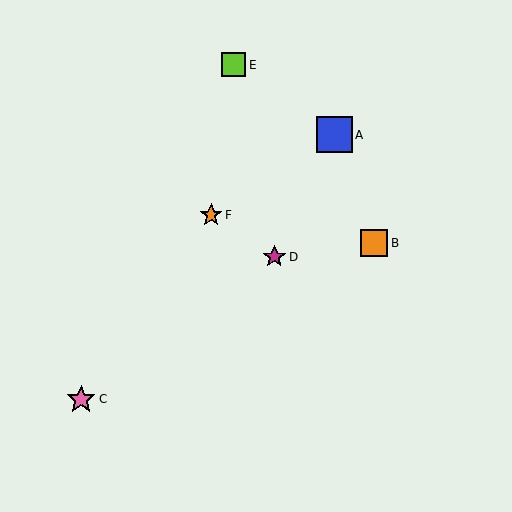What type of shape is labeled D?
Shape D is a magenta star.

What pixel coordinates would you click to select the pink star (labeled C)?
Click at (81, 399) to select the pink star C.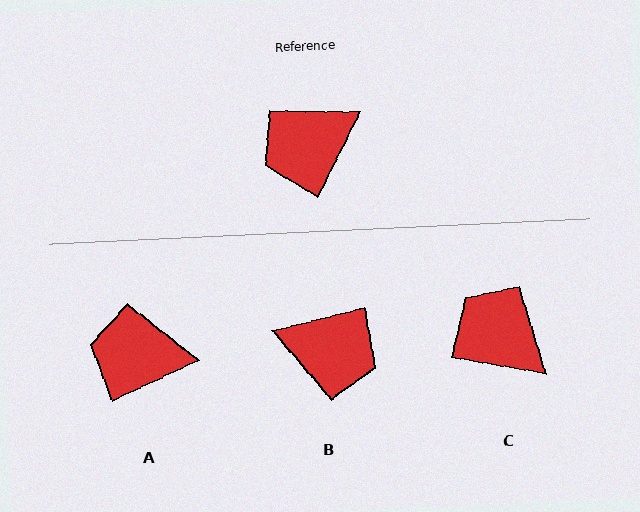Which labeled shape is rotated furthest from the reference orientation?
B, about 131 degrees away.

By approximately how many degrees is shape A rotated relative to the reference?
Approximately 38 degrees clockwise.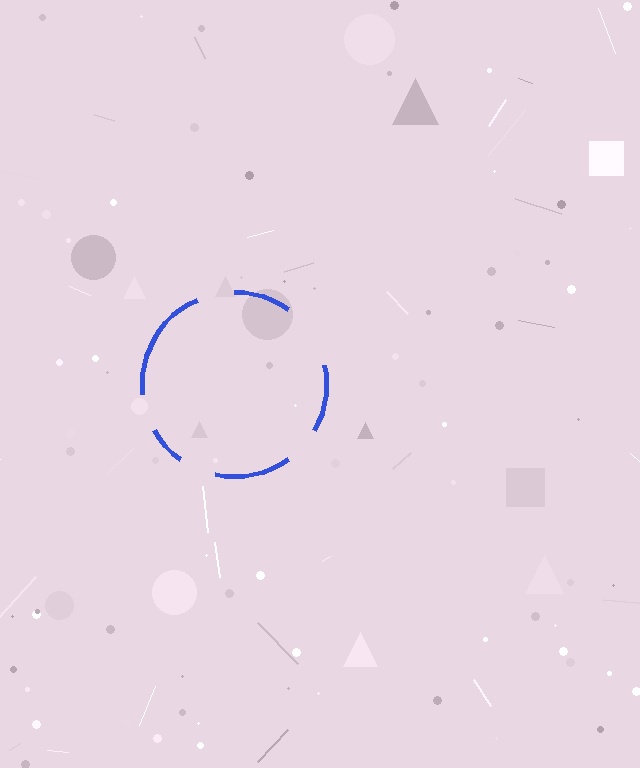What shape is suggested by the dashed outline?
The dashed outline suggests a circle.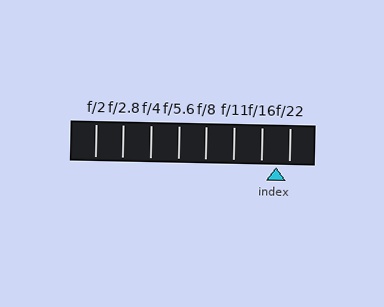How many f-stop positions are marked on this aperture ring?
There are 8 f-stop positions marked.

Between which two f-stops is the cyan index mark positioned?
The index mark is between f/16 and f/22.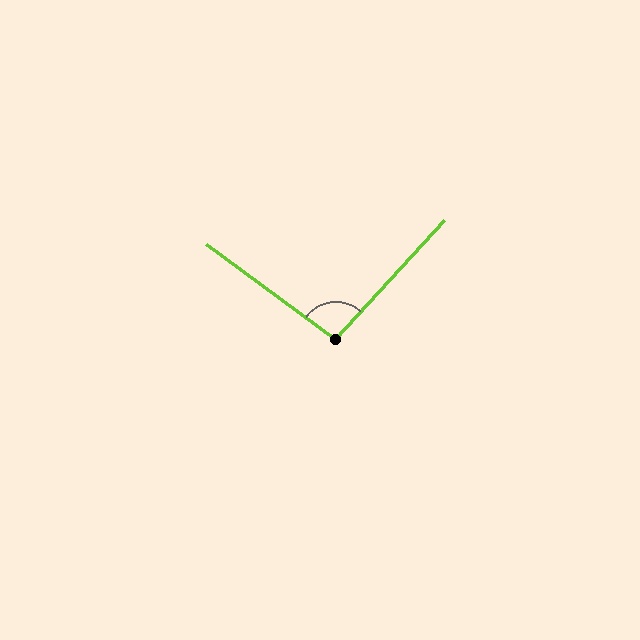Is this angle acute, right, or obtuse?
It is obtuse.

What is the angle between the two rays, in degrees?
Approximately 96 degrees.